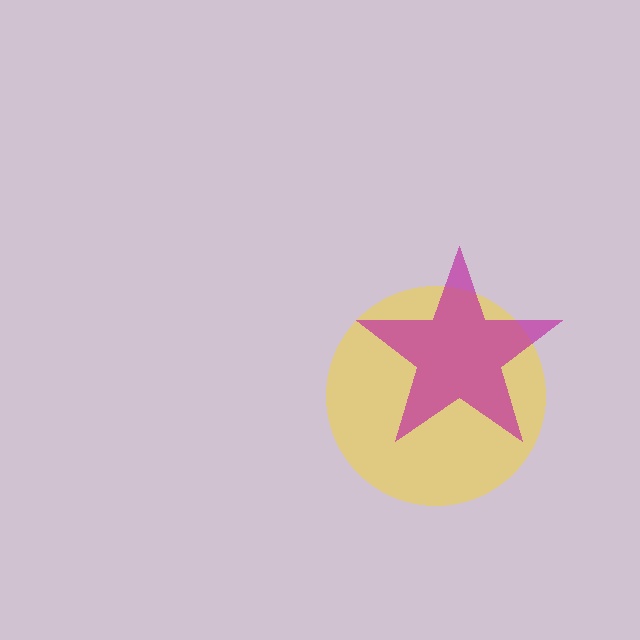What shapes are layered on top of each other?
The layered shapes are: a yellow circle, a magenta star.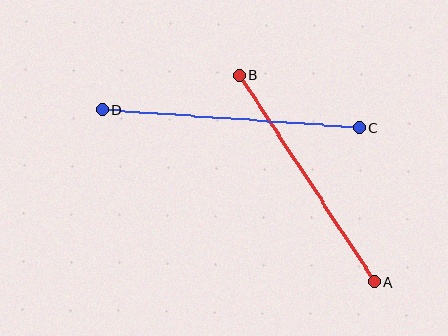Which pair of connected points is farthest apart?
Points C and D are farthest apart.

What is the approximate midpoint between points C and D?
The midpoint is at approximately (231, 119) pixels.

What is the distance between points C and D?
The distance is approximately 257 pixels.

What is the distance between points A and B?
The distance is approximately 247 pixels.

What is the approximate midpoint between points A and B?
The midpoint is at approximately (307, 179) pixels.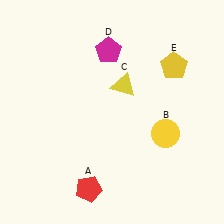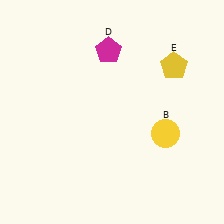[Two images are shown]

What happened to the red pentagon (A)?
The red pentagon (A) was removed in Image 2. It was in the bottom-left area of Image 1.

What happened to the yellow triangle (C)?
The yellow triangle (C) was removed in Image 2. It was in the top-right area of Image 1.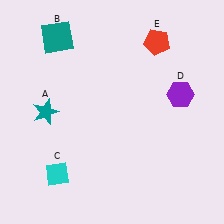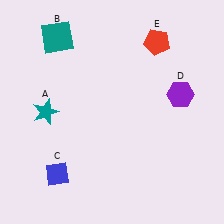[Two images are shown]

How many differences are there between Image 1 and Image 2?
There is 1 difference between the two images.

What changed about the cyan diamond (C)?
In Image 1, C is cyan. In Image 2, it changed to blue.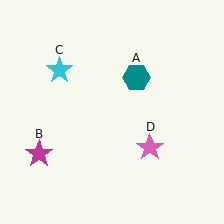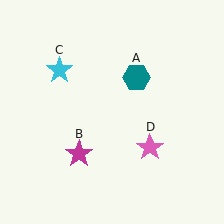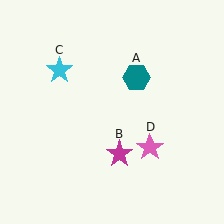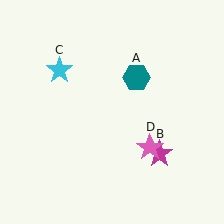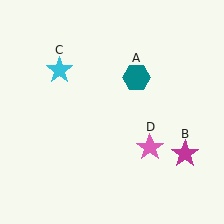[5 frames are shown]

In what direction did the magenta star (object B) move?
The magenta star (object B) moved right.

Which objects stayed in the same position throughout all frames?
Teal hexagon (object A) and cyan star (object C) and pink star (object D) remained stationary.